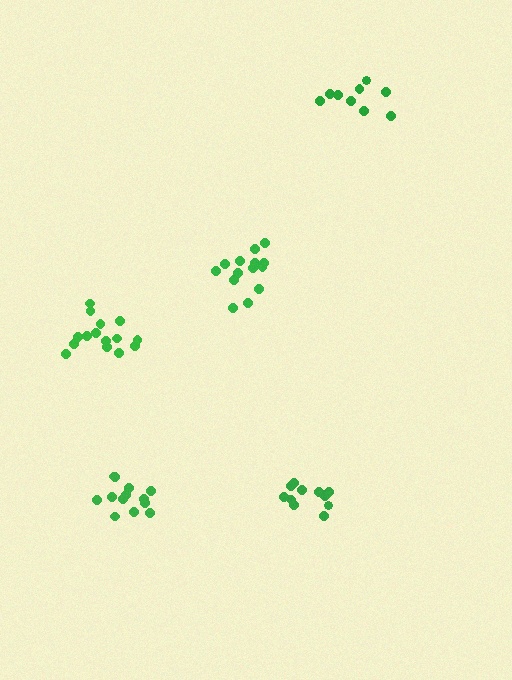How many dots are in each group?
Group 1: 13 dots, Group 2: 15 dots, Group 3: 11 dots, Group 4: 14 dots, Group 5: 9 dots (62 total).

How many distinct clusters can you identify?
There are 5 distinct clusters.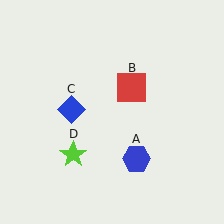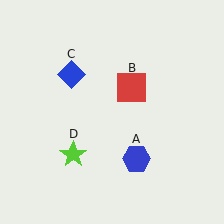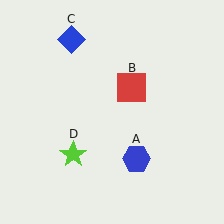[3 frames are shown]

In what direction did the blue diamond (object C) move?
The blue diamond (object C) moved up.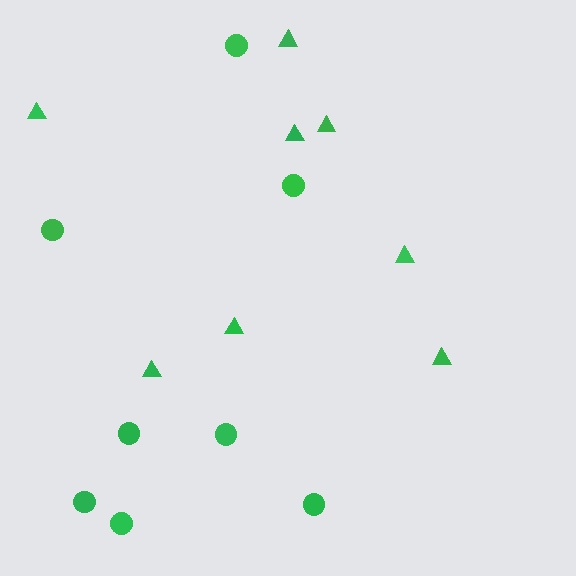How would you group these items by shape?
There are 2 groups: one group of circles (8) and one group of triangles (8).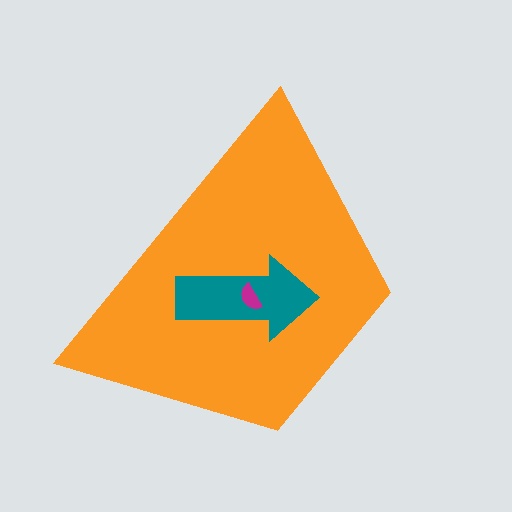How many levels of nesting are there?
3.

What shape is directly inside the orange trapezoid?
The teal arrow.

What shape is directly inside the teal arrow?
The magenta semicircle.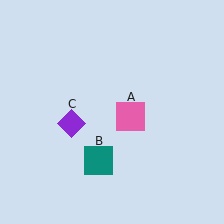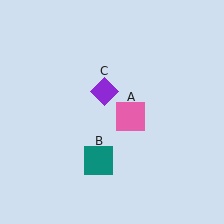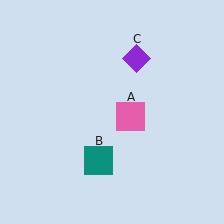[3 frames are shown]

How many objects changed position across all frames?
1 object changed position: purple diamond (object C).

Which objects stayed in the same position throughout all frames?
Pink square (object A) and teal square (object B) remained stationary.